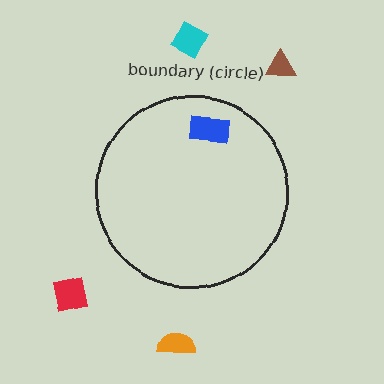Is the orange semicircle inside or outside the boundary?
Outside.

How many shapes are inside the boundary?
1 inside, 4 outside.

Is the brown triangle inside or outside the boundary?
Outside.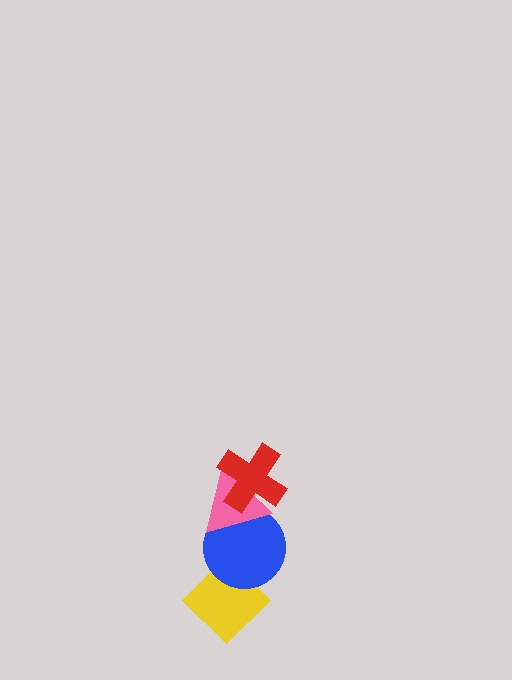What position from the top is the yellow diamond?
The yellow diamond is 4th from the top.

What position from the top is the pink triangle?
The pink triangle is 2nd from the top.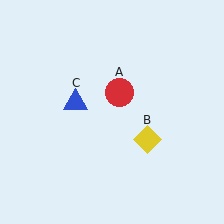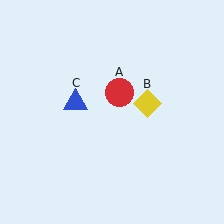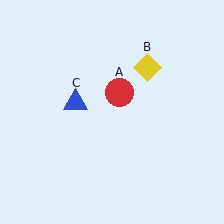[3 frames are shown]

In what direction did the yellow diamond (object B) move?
The yellow diamond (object B) moved up.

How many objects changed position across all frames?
1 object changed position: yellow diamond (object B).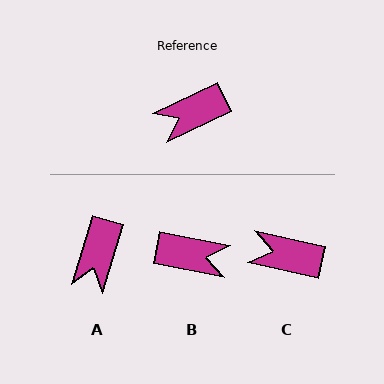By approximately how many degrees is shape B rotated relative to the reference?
Approximately 144 degrees counter-clockwise.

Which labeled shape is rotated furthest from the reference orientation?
B, about 144 degrees away.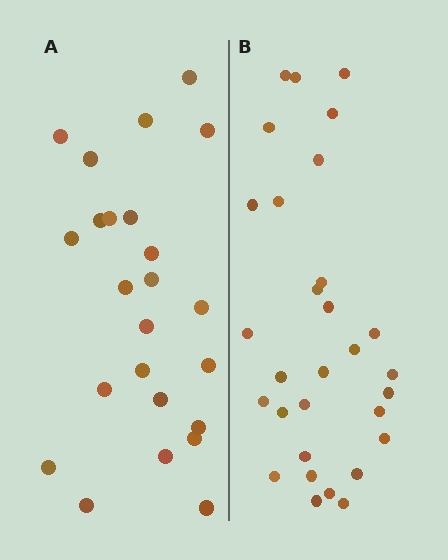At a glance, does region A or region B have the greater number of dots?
Region B (the right region) has more dots.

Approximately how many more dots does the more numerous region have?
Region B has about 6 more dots than region A.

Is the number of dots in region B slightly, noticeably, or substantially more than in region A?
Region B has noticeably more, but not dramatically so. The ratio is roughly 1.2 to 1.